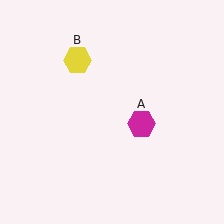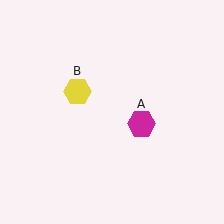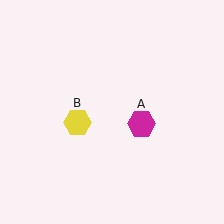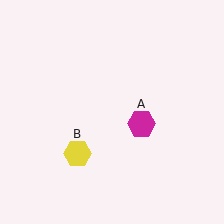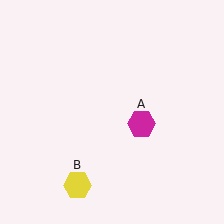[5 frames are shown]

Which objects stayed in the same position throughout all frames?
Magenta hexagon (object A) remained stationary.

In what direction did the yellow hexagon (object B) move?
The yellow hexagon (object B) moved down.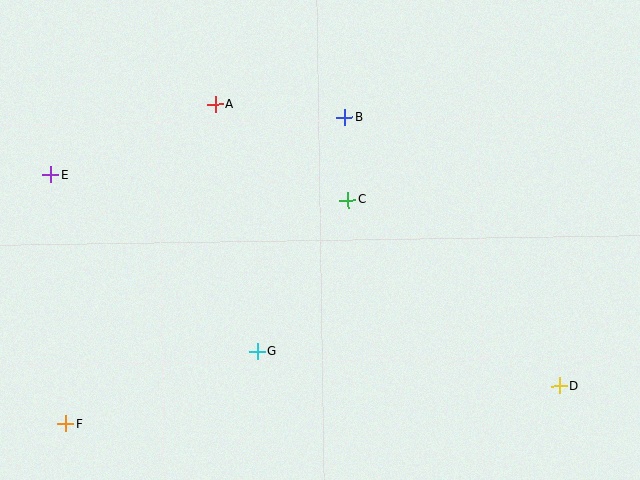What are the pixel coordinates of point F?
Point F is at (66, 424).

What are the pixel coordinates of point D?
Point D is at (559, 386).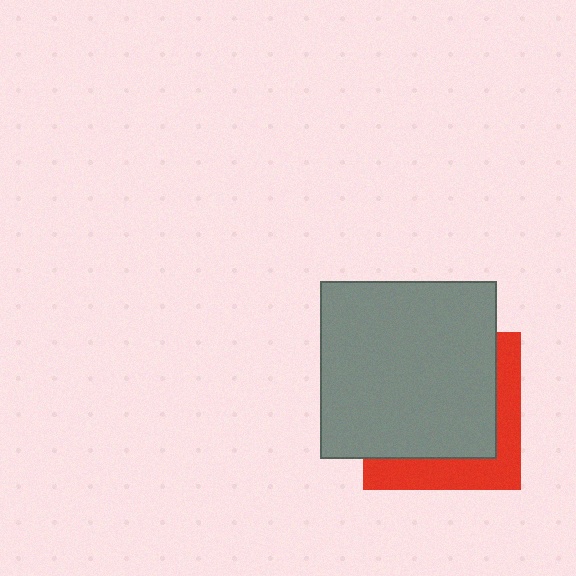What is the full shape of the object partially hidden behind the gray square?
The partially hidden object is a red square.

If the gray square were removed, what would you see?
You would see the complete red square.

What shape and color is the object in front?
The object in front is a gray square.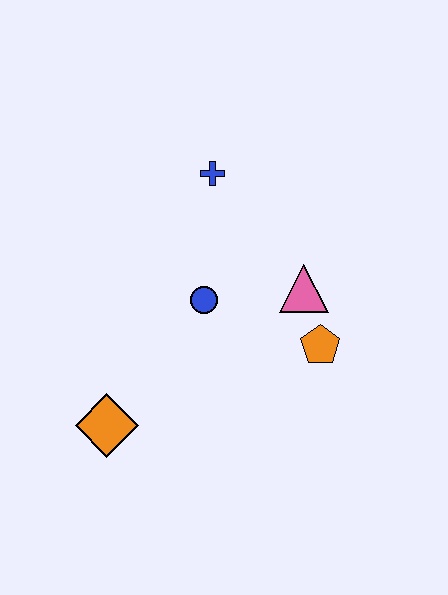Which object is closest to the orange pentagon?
The pink triangle is closest to the orange pentagon.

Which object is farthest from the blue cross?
The orange diamond is farthest from the blue cross.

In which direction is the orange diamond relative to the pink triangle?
The orange diamond is to the left of the pink triangle.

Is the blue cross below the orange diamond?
No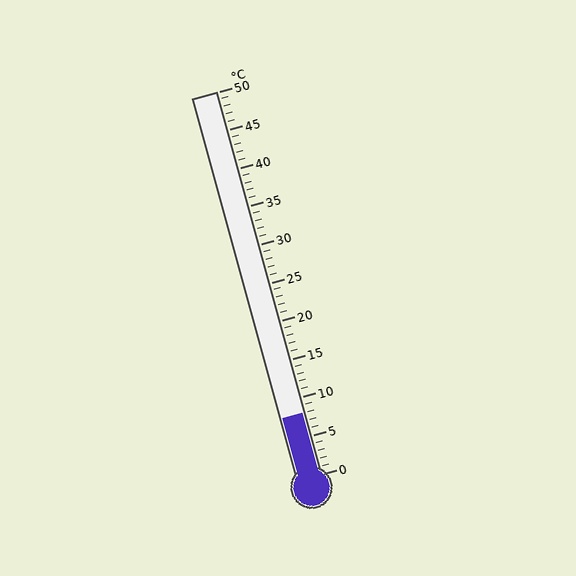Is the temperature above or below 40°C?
The temperature is below 40°C.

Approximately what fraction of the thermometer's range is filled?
The thermometer is filled to approximately 15% of its range.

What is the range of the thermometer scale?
The thermometer scale ranges from 0°C to 50°C.